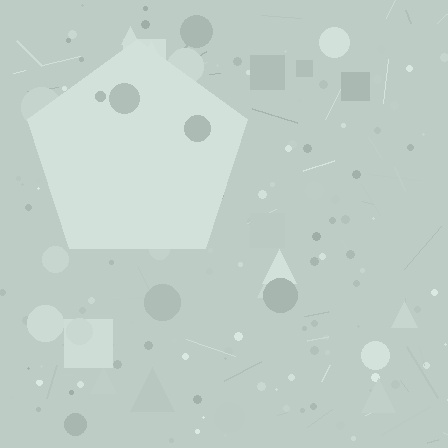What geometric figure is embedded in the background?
A pentagon is embedded in the background.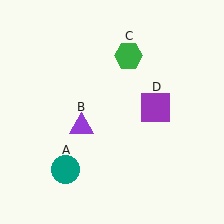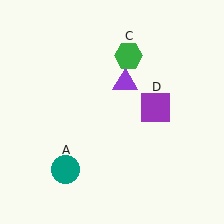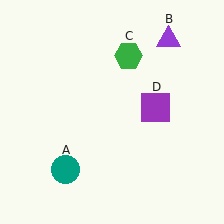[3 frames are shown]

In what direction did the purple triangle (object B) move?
The purple triangle (object B) moved up and to the right.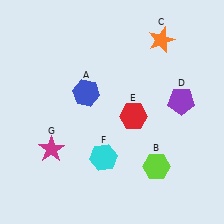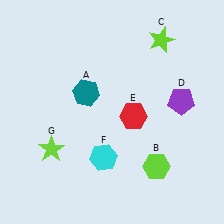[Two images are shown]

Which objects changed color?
A changed from blue to teal. C changed from orange to lime. G changed from magenta to lime.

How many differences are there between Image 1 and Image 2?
There are 3 differences between the two images.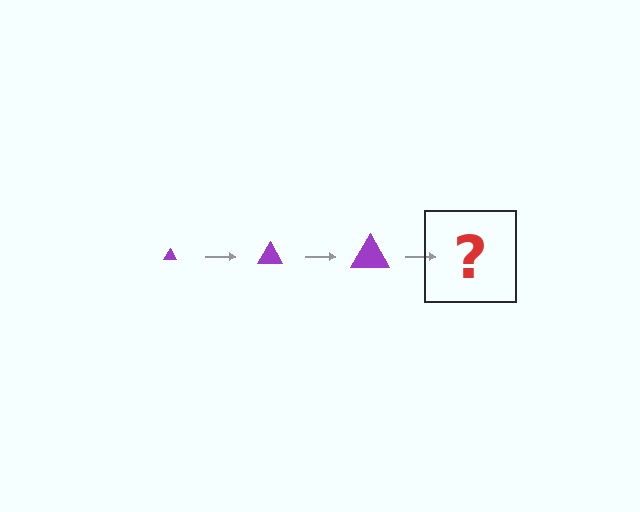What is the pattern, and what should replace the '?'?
The pattern is that the triangle gets progressively larger each step. The '?' should be a purple triangle, larger than the previous one.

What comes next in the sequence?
The next element should be a purple triangle, larger than the previous one.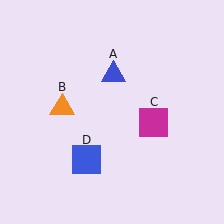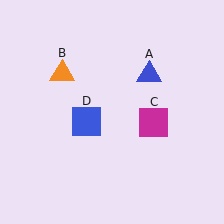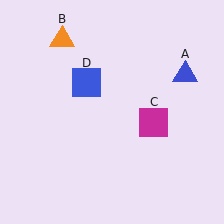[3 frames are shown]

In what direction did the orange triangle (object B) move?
The orange triangle (object B) moved up.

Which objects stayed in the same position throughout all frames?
Magenta square (object C) remained stationary.